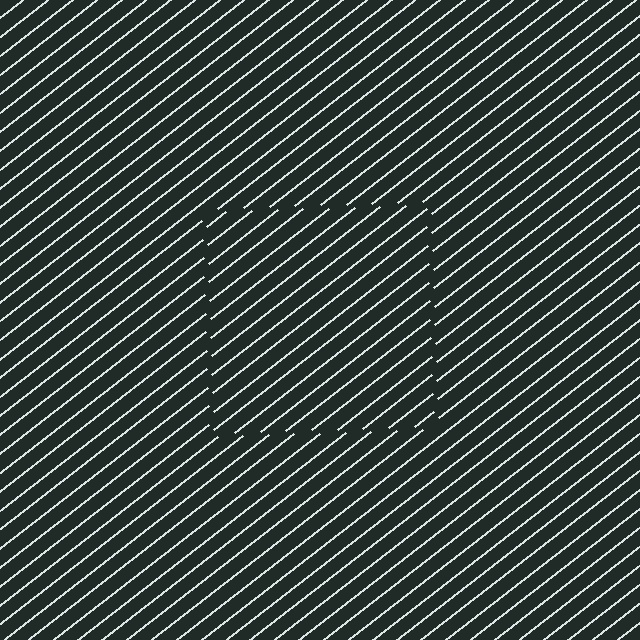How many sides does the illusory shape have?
4 sides — the line-ends trace a square.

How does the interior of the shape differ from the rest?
The interior of the shape contains the same grating, shifted by half a period — the contour is defined by the phase discontinuity where line-ends from the inner and outer gratings abut.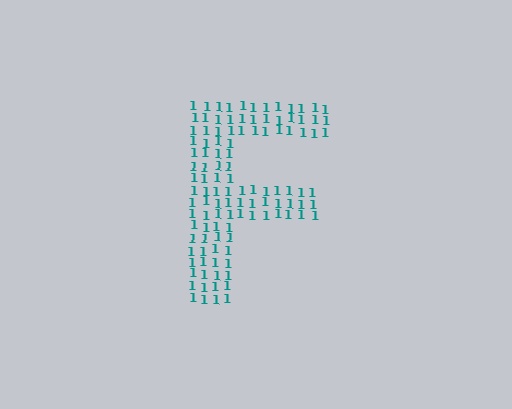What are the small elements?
The small elements are digit 1's.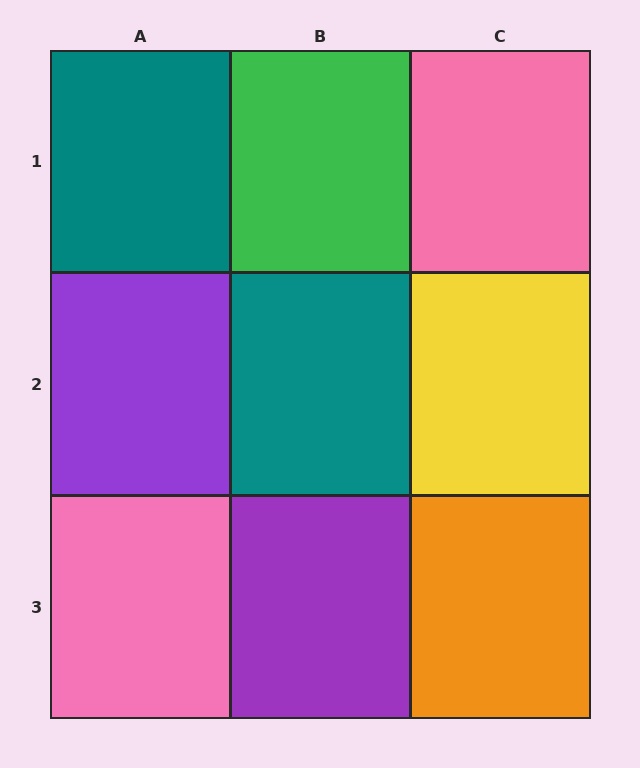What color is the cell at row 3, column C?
Orange.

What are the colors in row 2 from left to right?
Purple, teal, yellow.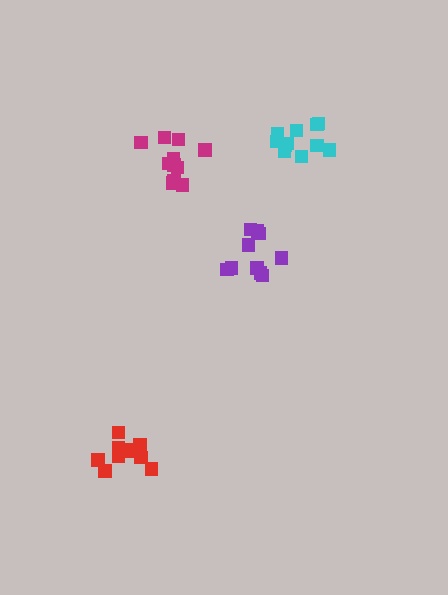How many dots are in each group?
Group 1: 11 dots, Group 2: 10 dots, Group 3: 10 dots, Group 4: 11 dots (42 total).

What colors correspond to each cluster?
The clusters are colored: magenta, red, purple, cyan.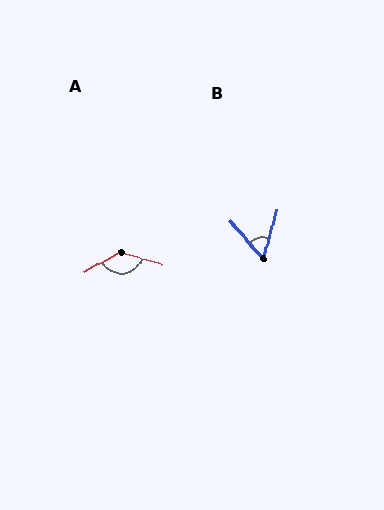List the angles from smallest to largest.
B (57°), A (134°).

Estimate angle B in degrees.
Approximately 57 degrees.